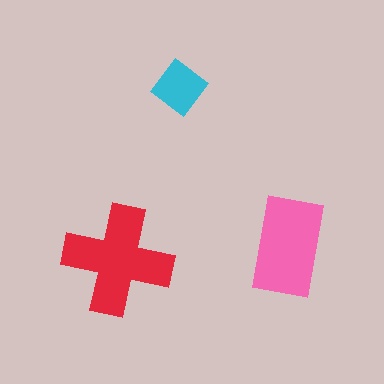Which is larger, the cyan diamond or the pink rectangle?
The pink rectangle.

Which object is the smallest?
The cyan diamond.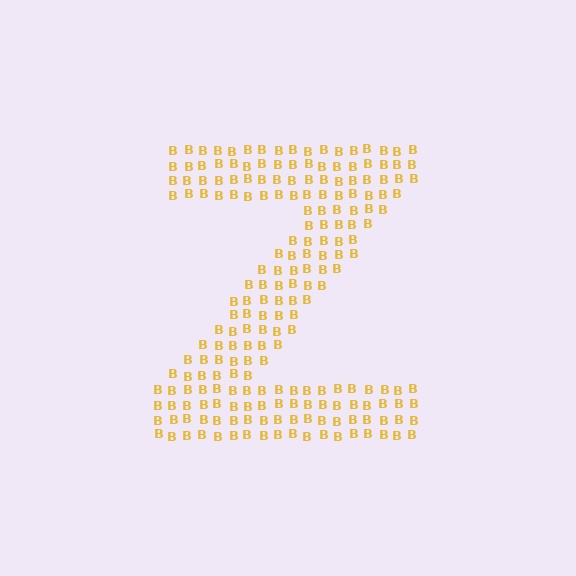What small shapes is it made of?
It is made of small letter B's.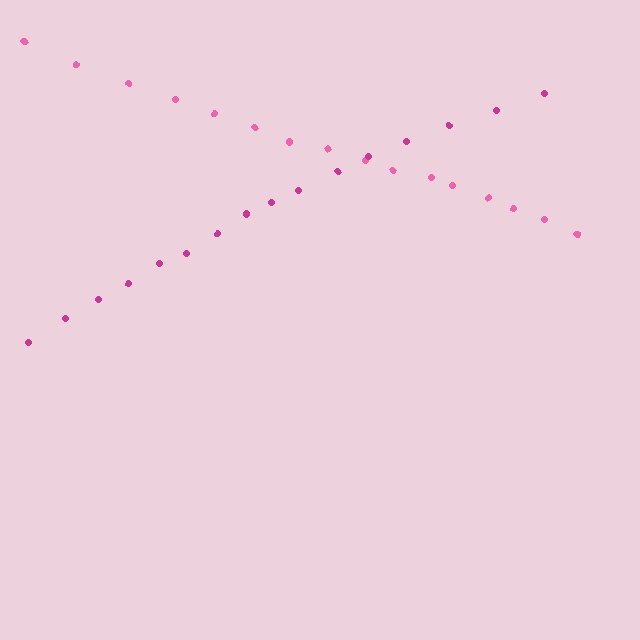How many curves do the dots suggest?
There are 2 distinct paths.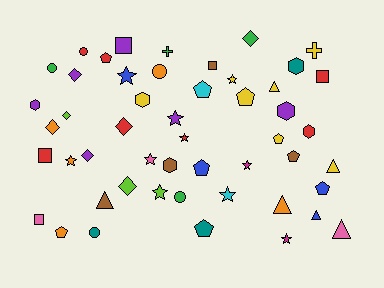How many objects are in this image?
There are 50 objects.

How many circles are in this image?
There are 5 circles.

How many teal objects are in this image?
There are 3 teal objects.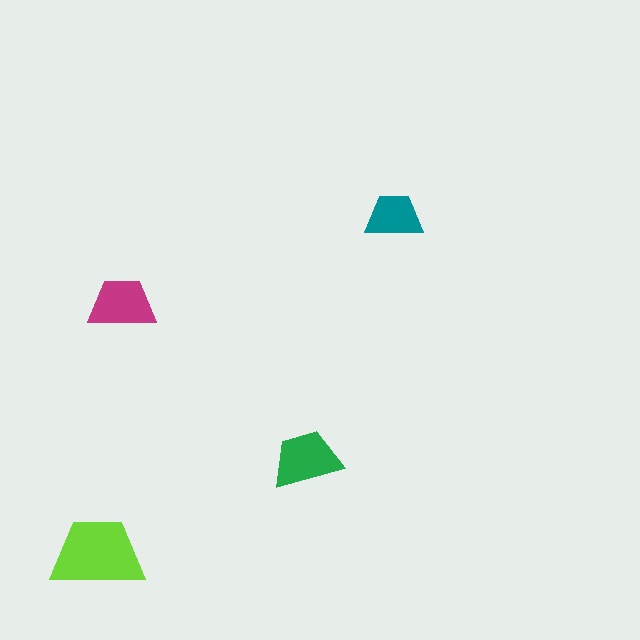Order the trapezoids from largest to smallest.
the lime one, the green one, the magenta one, the teal one.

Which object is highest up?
The teal trapezoid is topmost.